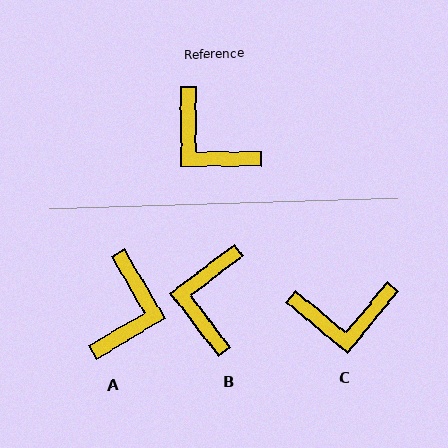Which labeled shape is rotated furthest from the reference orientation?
A, about 120 degrees away.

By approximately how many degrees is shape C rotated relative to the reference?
Approximately 50 degrees counter-clockwise.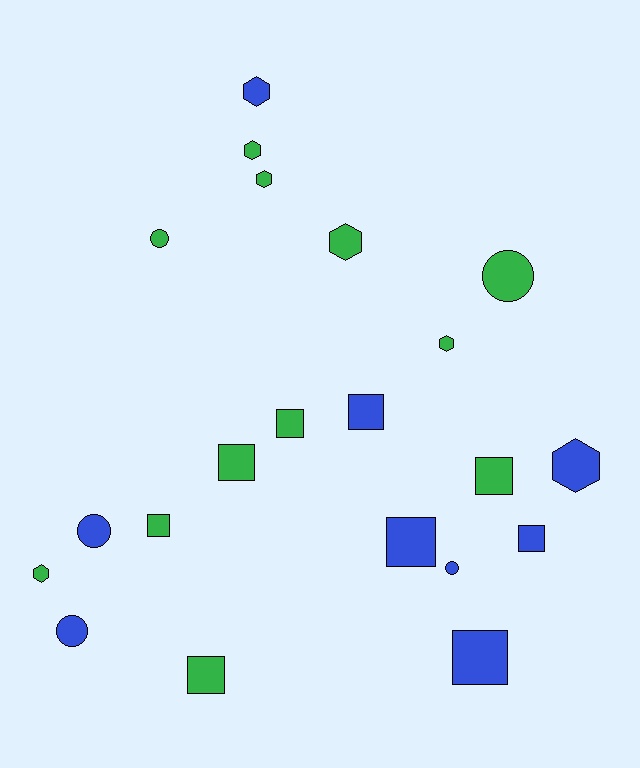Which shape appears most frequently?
Square, with 9 objects.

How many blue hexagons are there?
There are 2 blue hexagons.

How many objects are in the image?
There are 21 objects.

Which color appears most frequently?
Green, with 12 objects.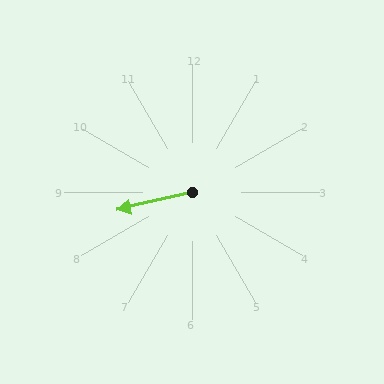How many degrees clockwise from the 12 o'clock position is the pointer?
Approximately 257 degrees.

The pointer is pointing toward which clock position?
Roughly 9 o'clock.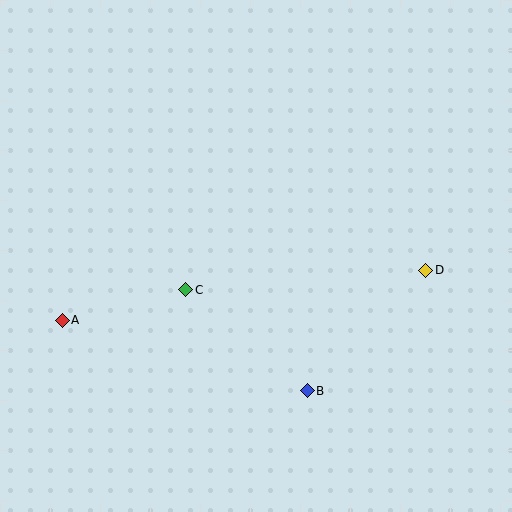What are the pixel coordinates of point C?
Point C is at (186, 290).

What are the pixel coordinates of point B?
Point B is at (307, 391).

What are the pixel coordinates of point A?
Point A is at (62, 320).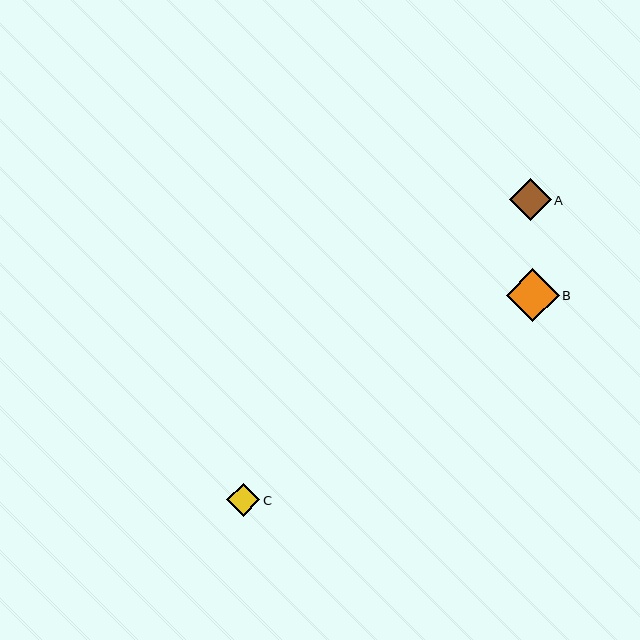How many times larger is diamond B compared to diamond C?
Diamond B is approximately 1.6 times the size of diamond C.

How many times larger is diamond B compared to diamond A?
Diamond B is approximately 1.3 times the size of diamond A.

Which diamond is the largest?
Diamond B is the largest with a size of approximately 53 pixels.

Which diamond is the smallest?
Diamond C is the smallest with a size of approximately 33 pixels.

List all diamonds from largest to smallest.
From largest to smallest: B, A, C.